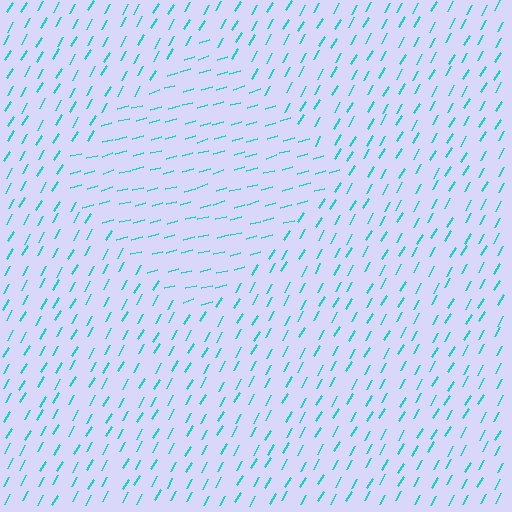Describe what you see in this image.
The image is filled with small cyan line segments. A diamond region in the image has lines oriented differently from the surrounding lines, creating a visible texture boundary.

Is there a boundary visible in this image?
Yes, there is a texture boundary formed by a change in line orientation.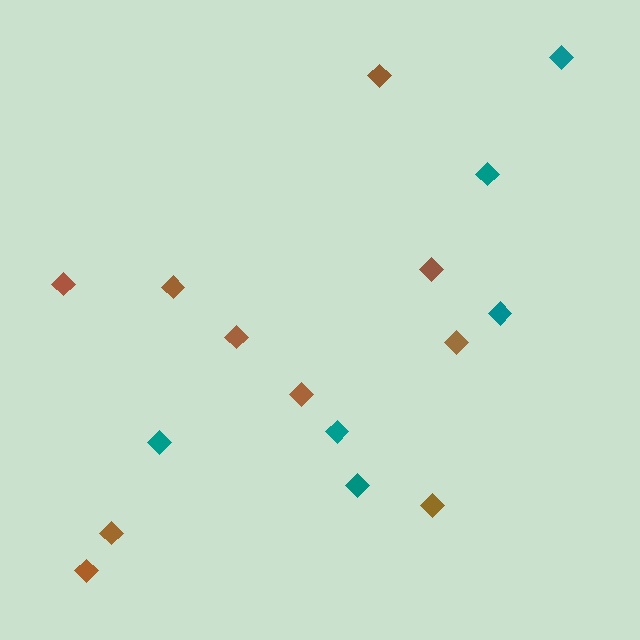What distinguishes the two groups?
There are 2 groups: one group of brown diamonds (10) and one group of teal diamonds (6).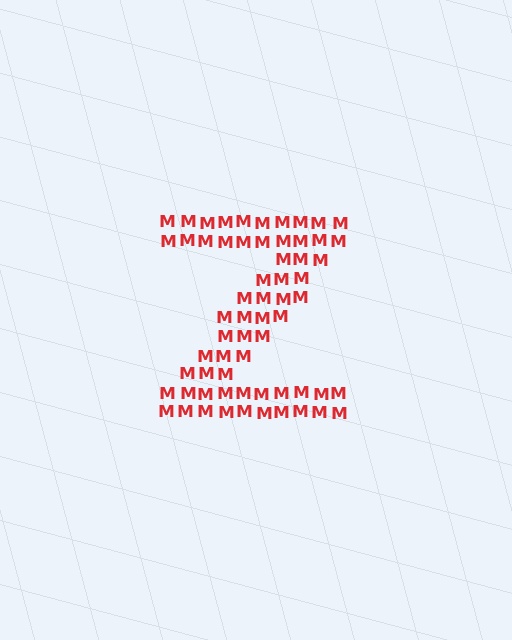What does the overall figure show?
The overall figure shows the letter Z.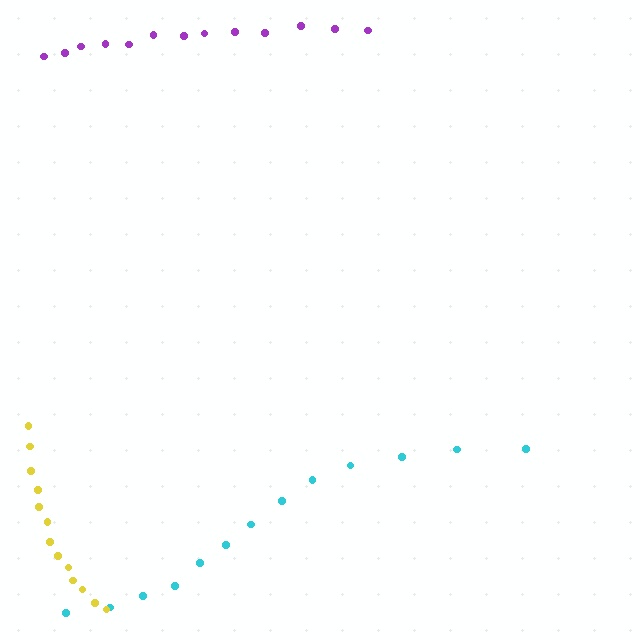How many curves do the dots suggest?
There are 3 distinct paths.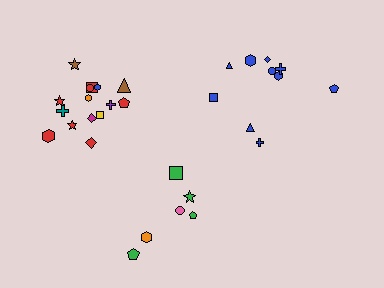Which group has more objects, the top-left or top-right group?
The top-left group.